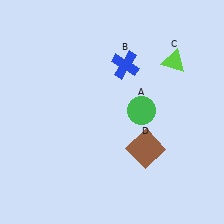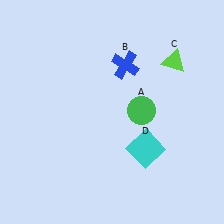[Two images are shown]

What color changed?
The square (D) changed from brown in Image 1 to cyan in Image 2.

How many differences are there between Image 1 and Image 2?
There is 1 difference between the two images.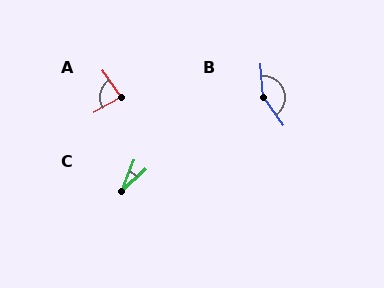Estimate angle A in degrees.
Approximately 84 degrees.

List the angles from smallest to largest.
C (26°), A (84°), B (149°).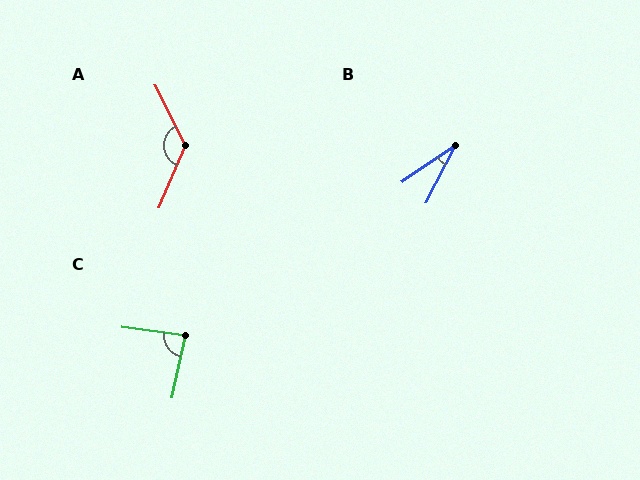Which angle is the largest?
A, at approximately 129 degrees.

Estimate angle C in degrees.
Approximately 85 degrees.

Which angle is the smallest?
B, at approximately 29 degrees.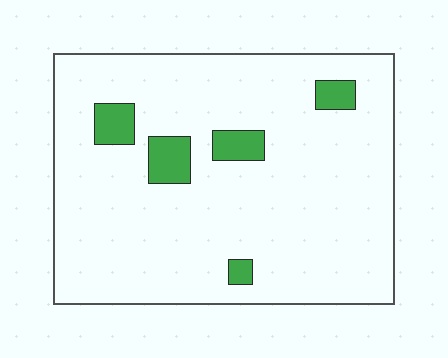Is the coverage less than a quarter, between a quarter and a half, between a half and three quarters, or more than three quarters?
Less than a quarter.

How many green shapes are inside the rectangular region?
5.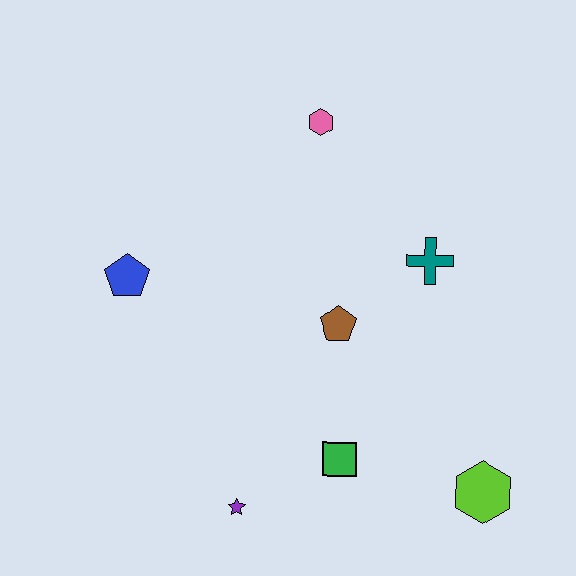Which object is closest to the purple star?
The green square is closest to the purple star.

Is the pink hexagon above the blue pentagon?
Yes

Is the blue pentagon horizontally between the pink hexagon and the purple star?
No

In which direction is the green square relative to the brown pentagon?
The green square is below the brown pentagon.